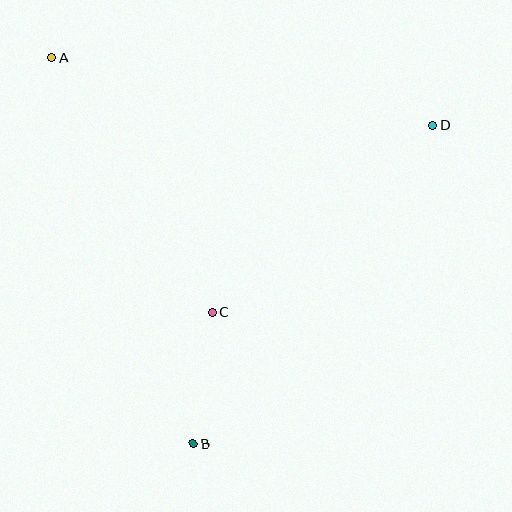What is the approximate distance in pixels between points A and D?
The distance between A and D is approximately 387 pixels.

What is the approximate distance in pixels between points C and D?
The distance between C and D is approximately 290 pixels.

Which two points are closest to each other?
Points B and C are closest to each other.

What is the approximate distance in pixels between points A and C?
The distance between A and C is approximately 301 pixels.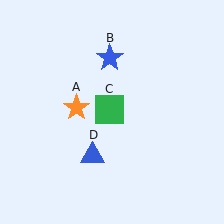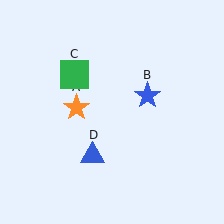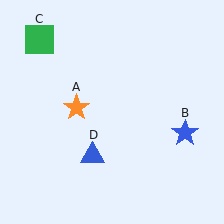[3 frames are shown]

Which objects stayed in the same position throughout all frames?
Orange star (object A) and blue triangle (object D) remained stationary.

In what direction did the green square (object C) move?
The green square (object C) moved up and to the left.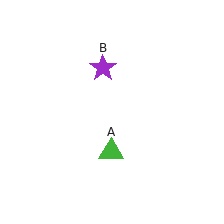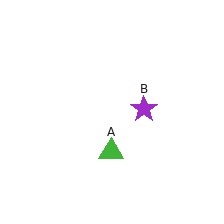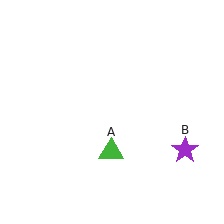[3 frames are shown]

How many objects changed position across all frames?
1 object changed position: purple star (object B).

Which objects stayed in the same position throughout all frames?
Green triangle (object A) remained stationary.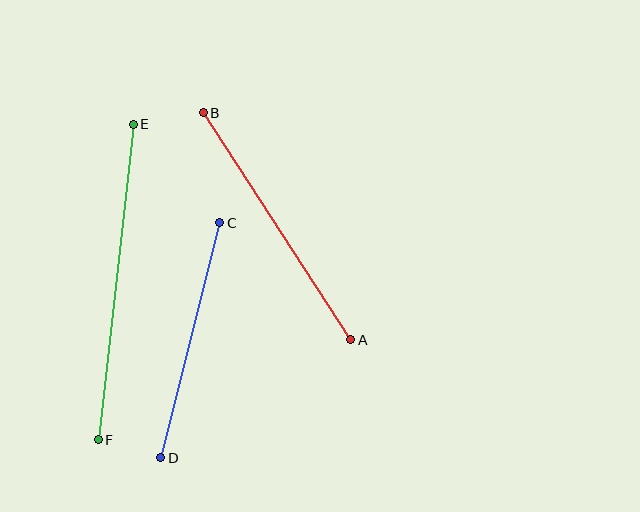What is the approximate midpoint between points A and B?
The midpoint is at approximately (277, 226) pixels.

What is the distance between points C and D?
The distance is approximately 243 pixels.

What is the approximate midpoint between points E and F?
The midpoint is at approximately (116, 282) pixels.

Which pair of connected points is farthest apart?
Points E and F are farthest apart.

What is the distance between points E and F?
The distance is approximately 318 pixels.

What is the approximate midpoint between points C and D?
The midpoint is at approximately (190, 340) pixels.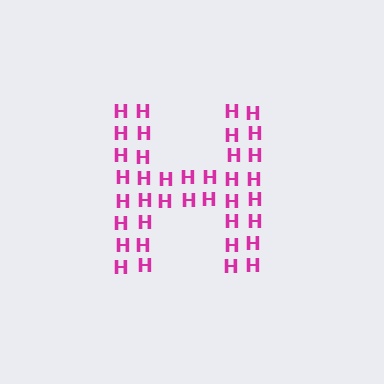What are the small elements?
The small elements are letter H's.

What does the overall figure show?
The overall figure shows the letter H.